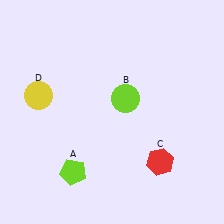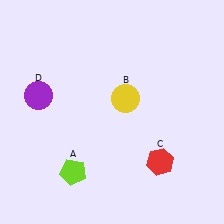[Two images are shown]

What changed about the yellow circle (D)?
In Image 1, D is yellow. In Image 2, it changed to purple.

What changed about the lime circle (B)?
In Image 1, B is lime. In Image 2, it changed to yellow.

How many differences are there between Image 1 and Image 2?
There are 2 differences between the two images.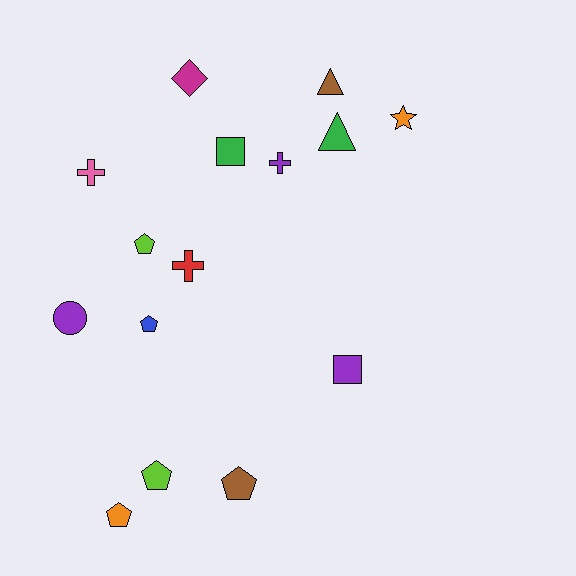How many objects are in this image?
There are 15 objects.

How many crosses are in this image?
There are 3 crosses.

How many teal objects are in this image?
There are no teal objects.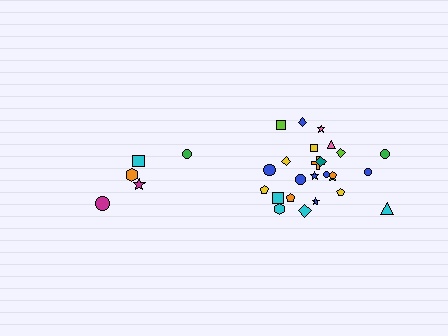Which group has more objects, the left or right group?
The right group.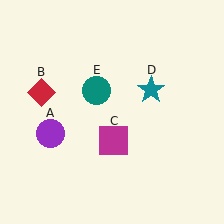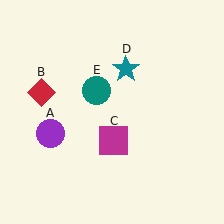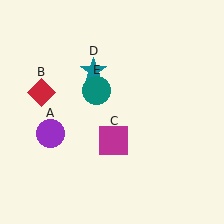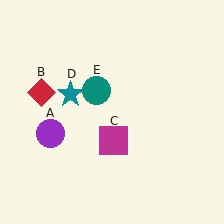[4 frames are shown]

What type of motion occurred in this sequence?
The teal star (object D) rotated counterclockwise around the center of the scene.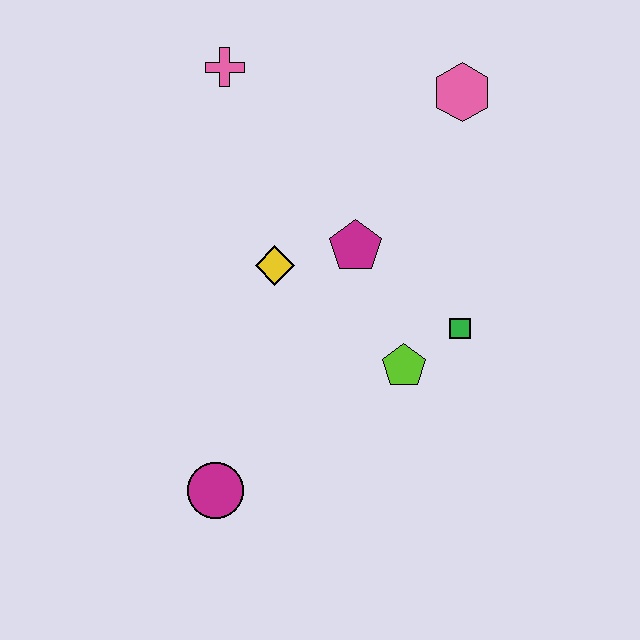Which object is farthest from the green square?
The pink cross is farthest from the green square.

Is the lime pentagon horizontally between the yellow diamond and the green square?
Yes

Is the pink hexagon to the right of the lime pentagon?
Yes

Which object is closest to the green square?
The lime pentagon is closest to the green square.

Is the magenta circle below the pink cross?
Yes